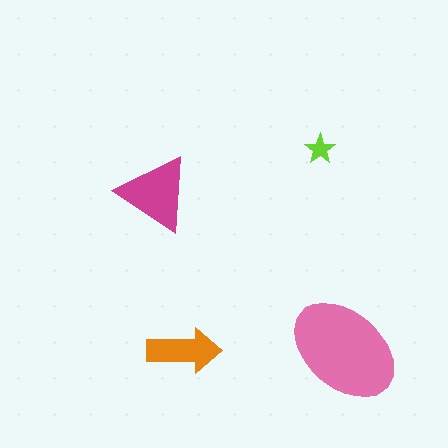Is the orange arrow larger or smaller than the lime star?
Larger.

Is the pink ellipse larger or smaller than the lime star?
Larger.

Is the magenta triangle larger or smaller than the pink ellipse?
Smaller.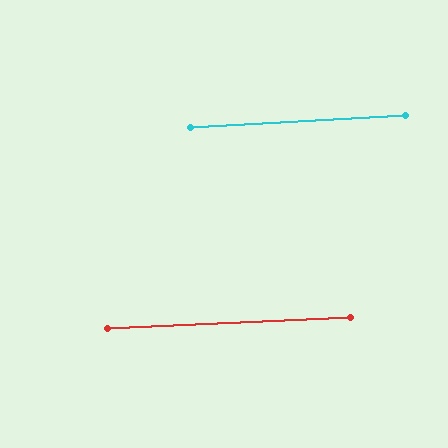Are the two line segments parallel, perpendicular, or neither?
Parallel — their directions differ by only 0.7°.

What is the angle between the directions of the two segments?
Approximately 1 degree.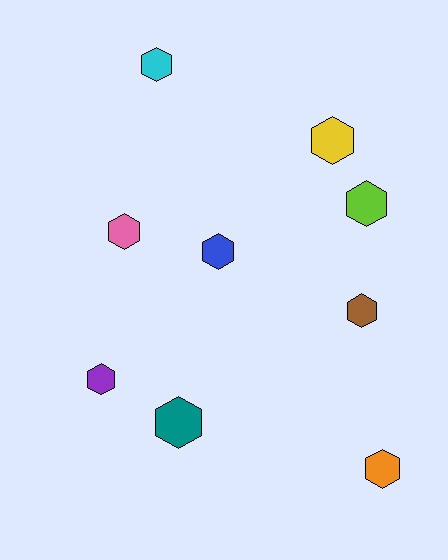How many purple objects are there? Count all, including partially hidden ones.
There is 1 purple object.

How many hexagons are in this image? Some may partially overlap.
There are 9 hexagons.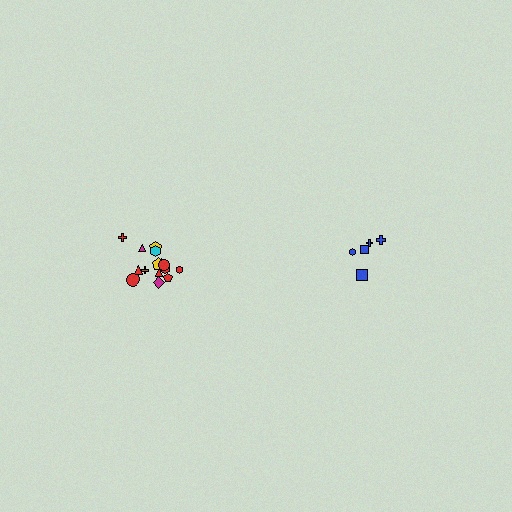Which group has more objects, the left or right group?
The left group.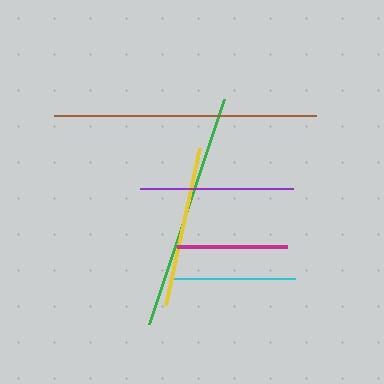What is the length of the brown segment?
The brown segment is approximately 262 pixels long.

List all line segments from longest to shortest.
From longest to shortest: brown, green, yellow, purple, cyan, magenta.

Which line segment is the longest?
The brown line is the longest at approximately 262 pixels.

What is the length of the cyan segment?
The cyan segment is approximately 121 pixels long.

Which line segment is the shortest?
The magenta line is the shortest at approximately 110 pixels.